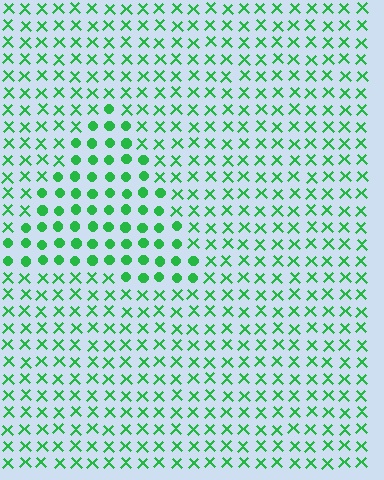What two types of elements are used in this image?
The image uses circles inside the triangle region and X marks outside it.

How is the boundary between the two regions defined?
The boundary is defined by a change in element shape: circles inside vs. X marks outside. All elements share the same color and spacing.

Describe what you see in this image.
The image is filled with small green elements arranged in a uniform grid. A triangle-shaped region contains circles, while the surrounding area contains X marks. The boundary is defined purely by the change in element shape.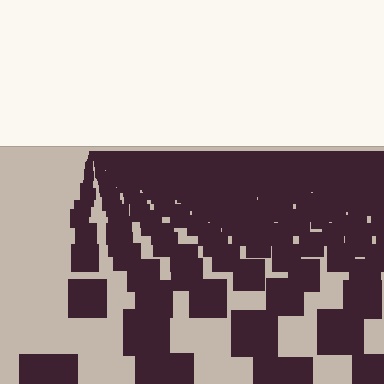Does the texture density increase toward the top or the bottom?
Density increases toward the top.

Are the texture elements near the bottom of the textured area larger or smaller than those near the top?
Larger. Near the bottom, elements are closer to the viewer and appear at a bigger on-screen size.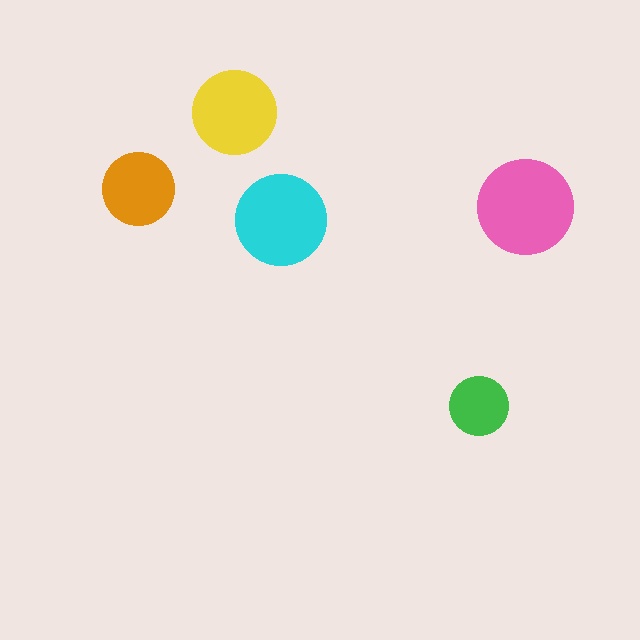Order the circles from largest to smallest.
the pink one, the cyan one, the yellow one, the orange one, the green one.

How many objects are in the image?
There are 5 objects in the image.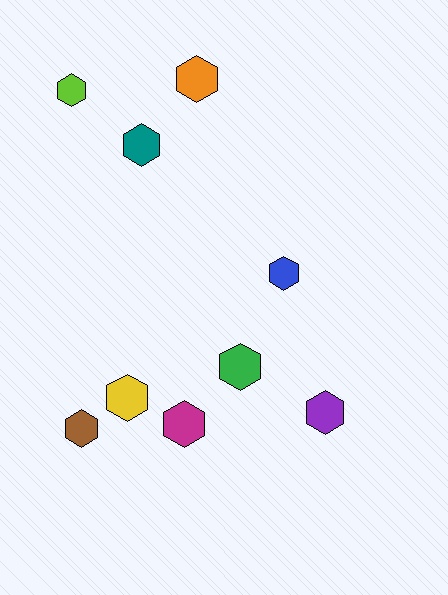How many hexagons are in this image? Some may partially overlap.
There are 9 hexagons.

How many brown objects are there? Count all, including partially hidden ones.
There is 1 brown object.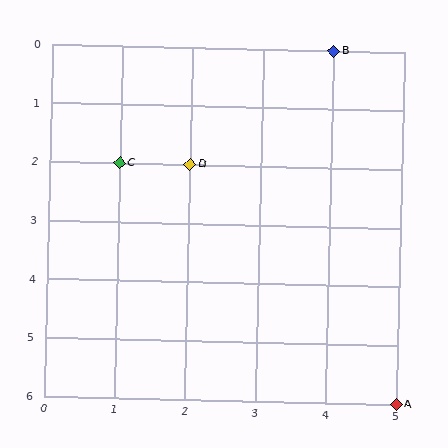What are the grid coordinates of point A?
Point A is at grid coordinates (5, 6).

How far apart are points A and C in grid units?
Points A and C are 4 columns and 4 rows apart (about 5.7 grid units diagonally).